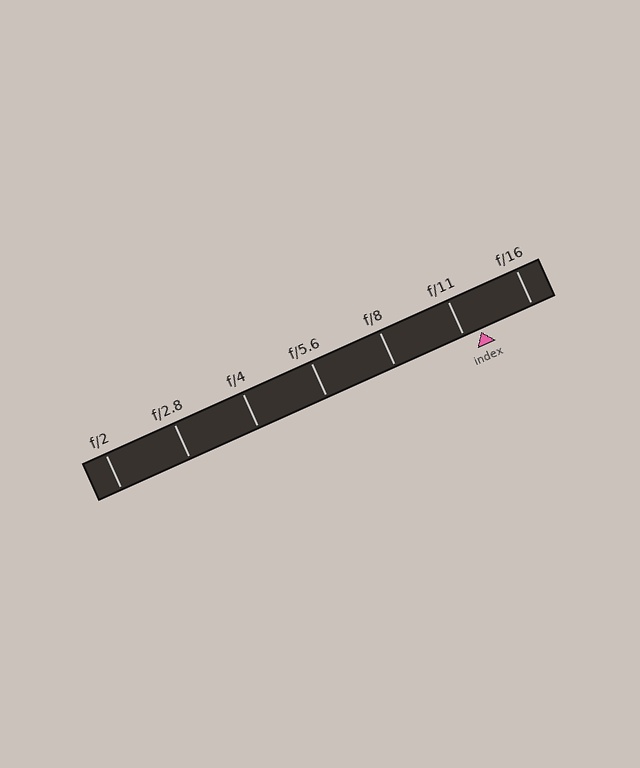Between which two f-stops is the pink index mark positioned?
The index mark is between f/11 and f/16.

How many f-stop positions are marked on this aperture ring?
There are 7 f-stop positions marked.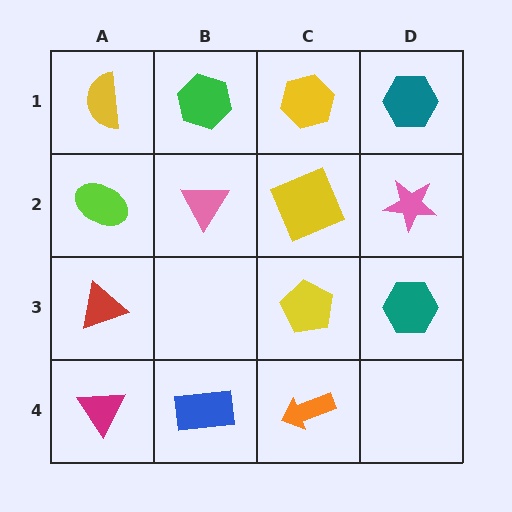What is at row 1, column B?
A green hexagon.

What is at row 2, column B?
A pink triangle.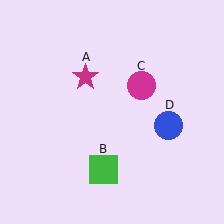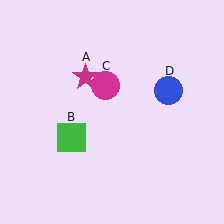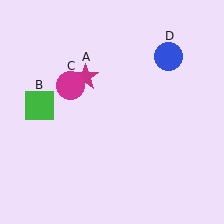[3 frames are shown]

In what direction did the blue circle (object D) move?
The blue circle (object D) moved up.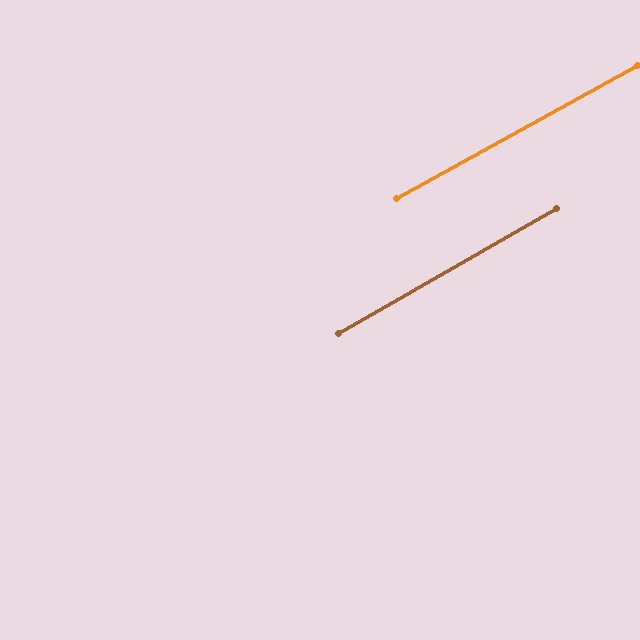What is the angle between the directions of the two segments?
Approximately 1 degree.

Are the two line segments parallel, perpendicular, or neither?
Parallel — their directions differ by only 0.7°.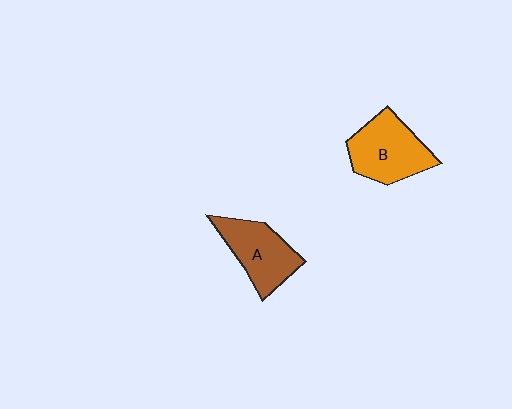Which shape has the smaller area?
Shape A (brown).